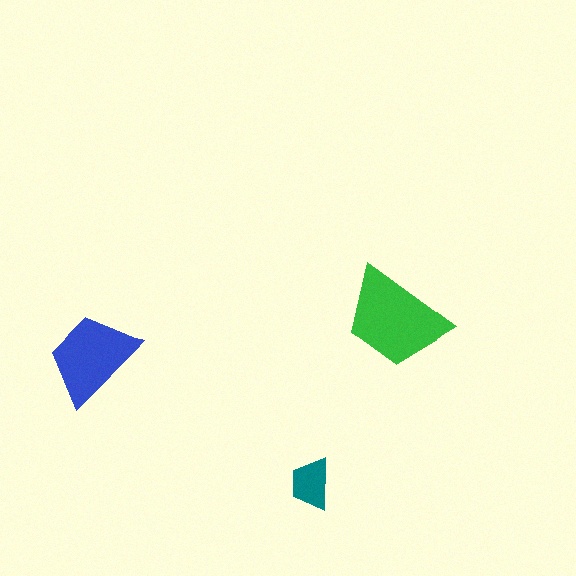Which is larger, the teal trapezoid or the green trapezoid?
The green one.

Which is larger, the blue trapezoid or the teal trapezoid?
The blue one.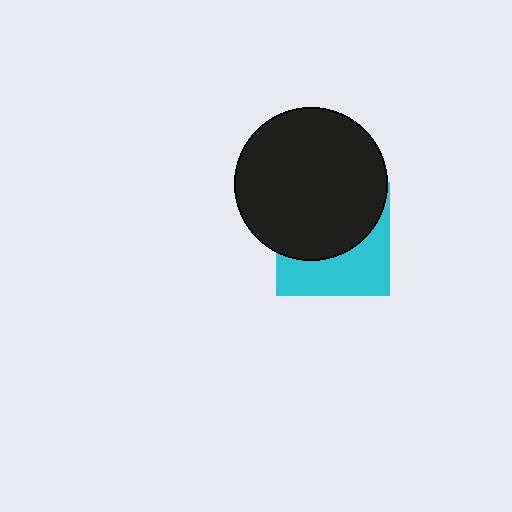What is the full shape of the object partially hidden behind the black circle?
The partially hidden object is a cyan square.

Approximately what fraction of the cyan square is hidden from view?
Roughly 58% of the cyan square is hidden behind the black circle.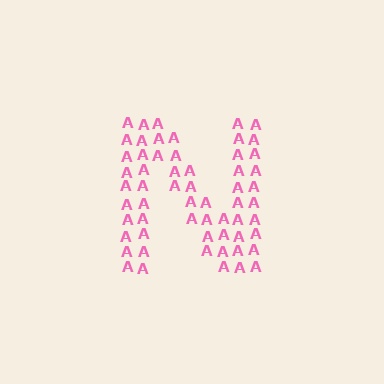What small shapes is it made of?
It is made of small letter A's.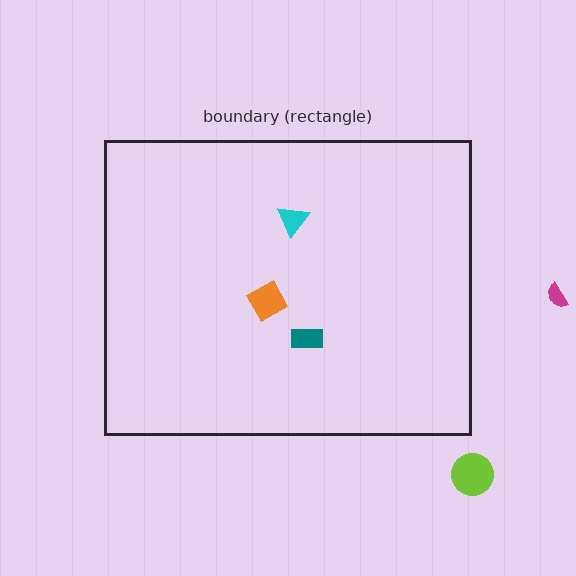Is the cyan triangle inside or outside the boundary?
Inside.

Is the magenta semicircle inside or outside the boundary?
Outside.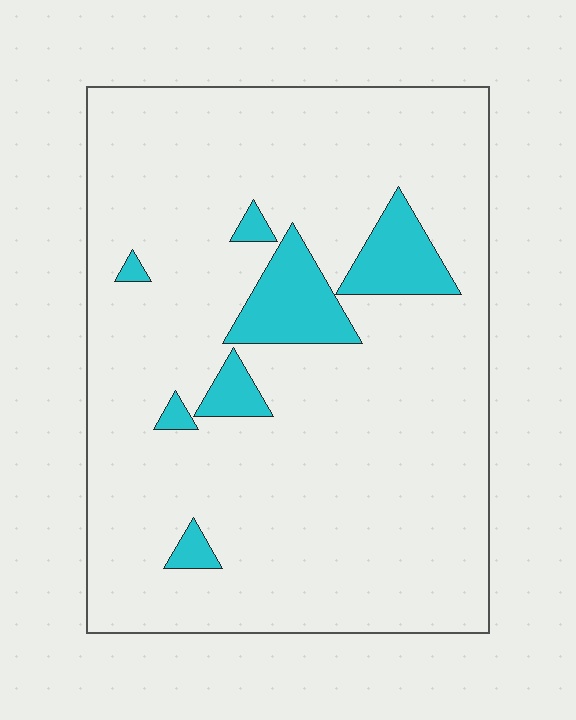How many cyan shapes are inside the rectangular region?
7.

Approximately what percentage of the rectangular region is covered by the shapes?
Approximately 10%.